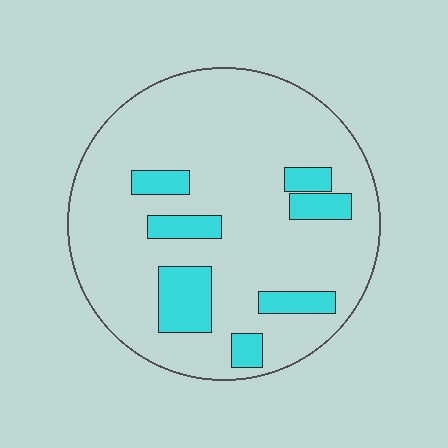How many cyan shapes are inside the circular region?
7.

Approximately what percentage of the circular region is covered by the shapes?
Approximately 15%.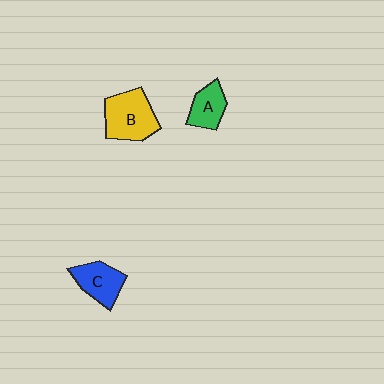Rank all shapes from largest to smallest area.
From largest to smallest: B (yellow), C (blue), A (green).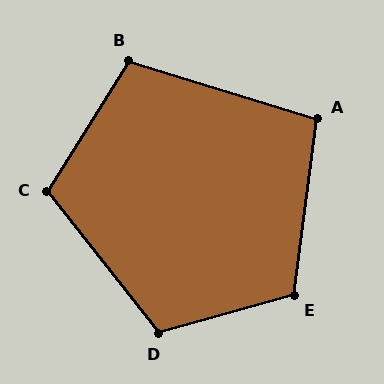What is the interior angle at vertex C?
Approximately 110 degrees (obtuse).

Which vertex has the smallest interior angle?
A, at approximately 99 degrees.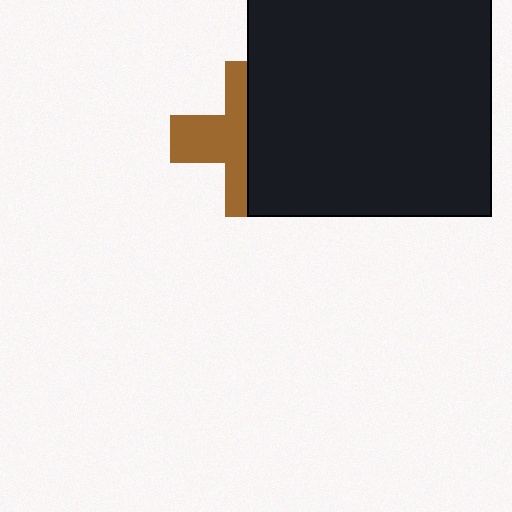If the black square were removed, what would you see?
You would see the complete brown cross.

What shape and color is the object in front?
The object in front is a black square.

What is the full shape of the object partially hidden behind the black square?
The partially hidden object is a brown cross.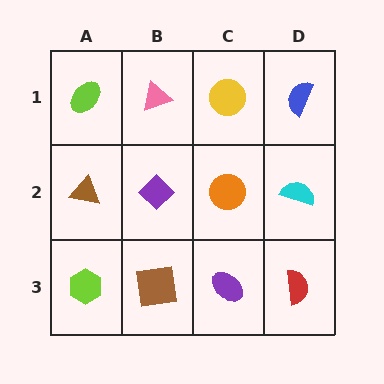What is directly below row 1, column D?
A cyan semicircle.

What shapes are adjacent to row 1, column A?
A brown triangle (row 2, column A), a pink triangle (row 1, column B).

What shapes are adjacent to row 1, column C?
An orange circle (row 2, column C), a pink triangle (row 1, column B), a blue semicircle (row 1, column D).